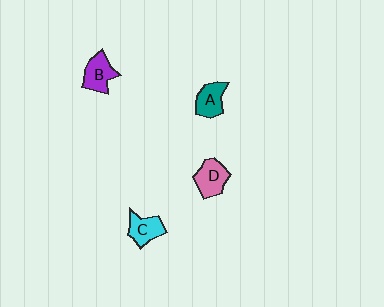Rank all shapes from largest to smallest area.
From largest to smallest: D (pink), B (purple), A (teal), C (cyan).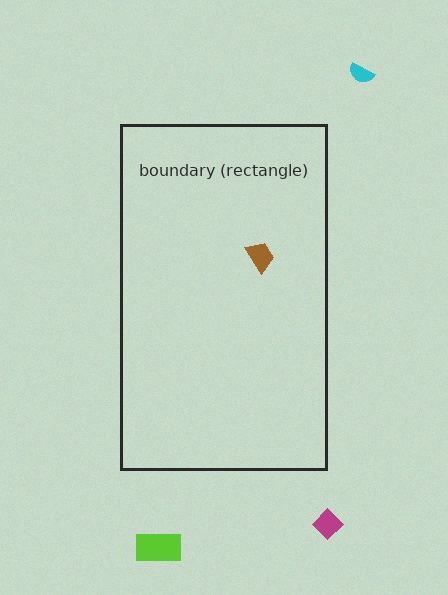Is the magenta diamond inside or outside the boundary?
Outside.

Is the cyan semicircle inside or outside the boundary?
Outside.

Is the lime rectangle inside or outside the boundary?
Outside.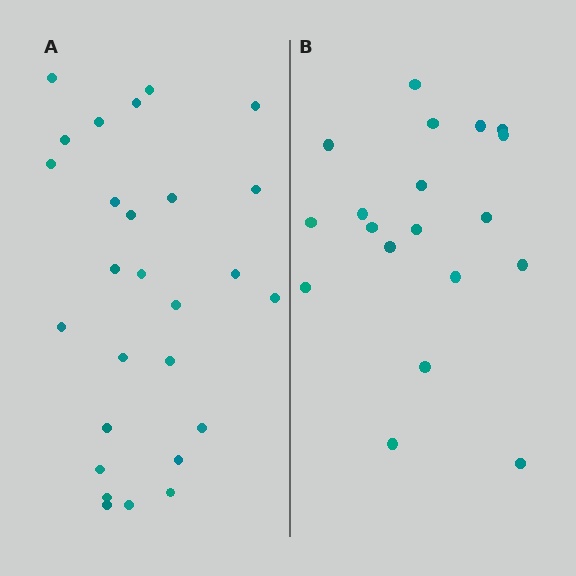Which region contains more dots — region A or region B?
Region A (the left region) has more dots.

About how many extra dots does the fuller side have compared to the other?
Region A has roughly 8 or so more dots than region B.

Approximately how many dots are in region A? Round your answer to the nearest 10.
About 30 dots. (The exact count is 27, which rounds to 30.)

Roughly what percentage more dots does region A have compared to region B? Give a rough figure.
About 40% more.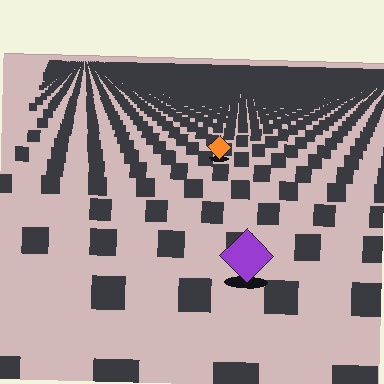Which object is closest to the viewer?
The purple diamond is closest. The texture marks near it are larger and more spread out.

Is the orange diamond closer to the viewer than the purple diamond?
No. The purple diamond is closer — you can tell from the texture gradient: the ground texture is coarser near it.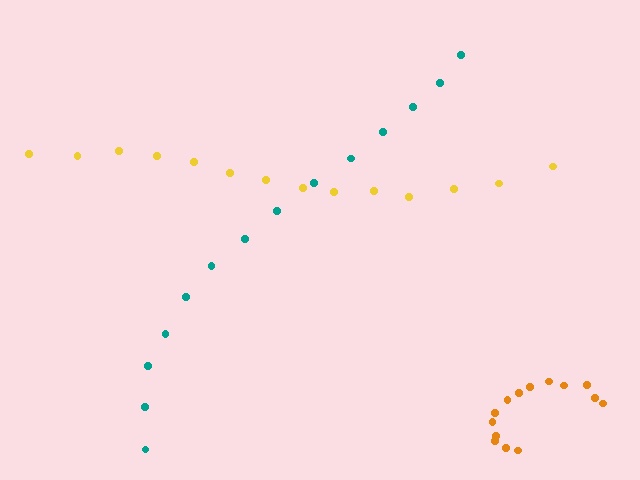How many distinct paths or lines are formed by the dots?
There are 3 distinct paths.